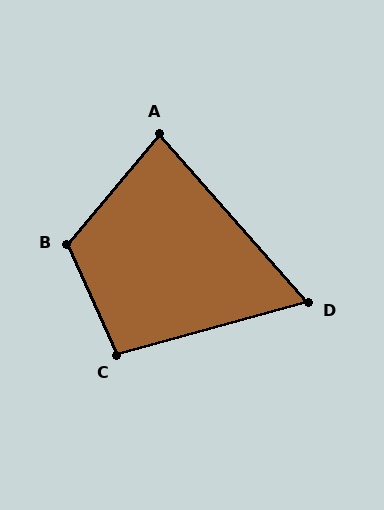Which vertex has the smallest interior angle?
D, at approximately 64 degrees.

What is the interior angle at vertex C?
Approximately 99 degrees (obtuse).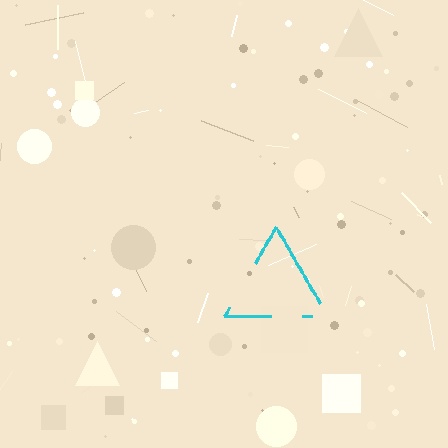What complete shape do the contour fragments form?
The contour fragments form a triangle.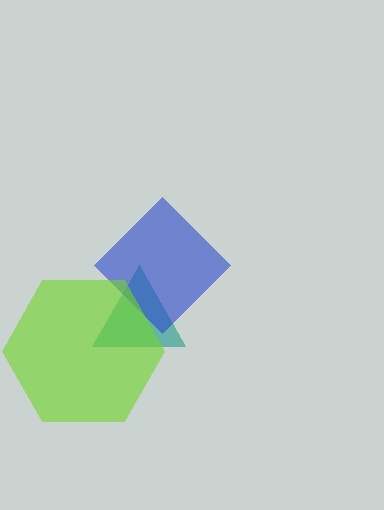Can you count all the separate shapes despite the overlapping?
Yes, there are 3 separate shapes.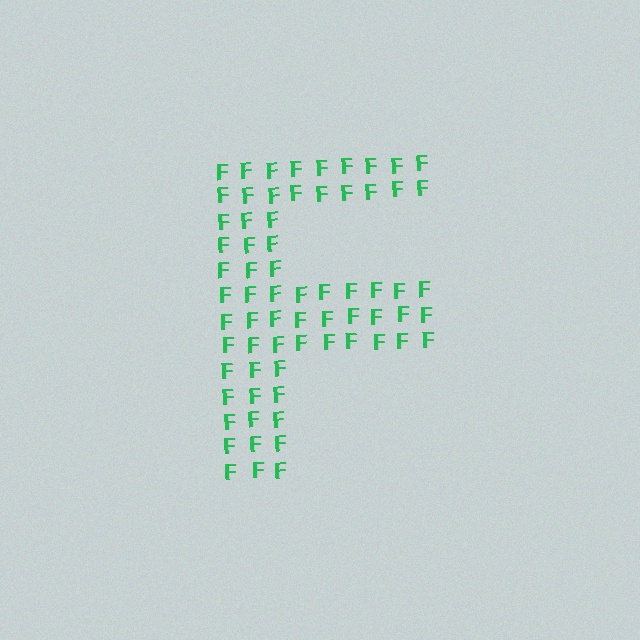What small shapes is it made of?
It is made of small letter F's.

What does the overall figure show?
The overall figure shows the letter F.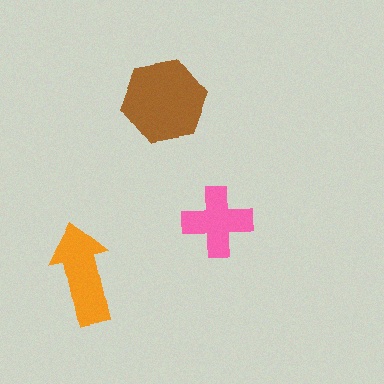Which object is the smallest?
The pink cross.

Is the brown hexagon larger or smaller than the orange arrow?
Larger.